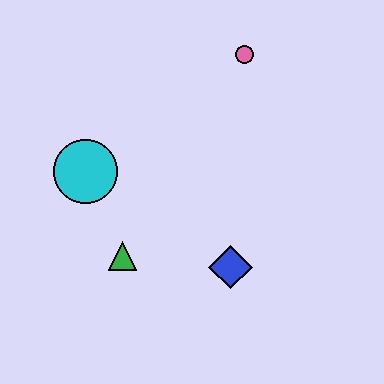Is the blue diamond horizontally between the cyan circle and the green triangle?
No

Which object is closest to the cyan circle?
The green triangle is closest to the cyan circle.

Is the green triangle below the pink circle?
Yes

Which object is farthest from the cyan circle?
The pink circle is farthest from the cyan circle.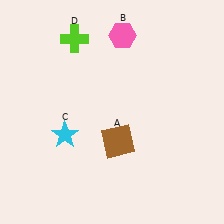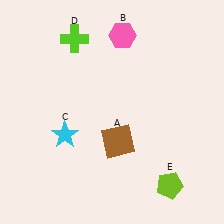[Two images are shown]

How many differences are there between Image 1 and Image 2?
There is 1 difference between the two images.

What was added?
A lime pentagon (E) was added in Image 2.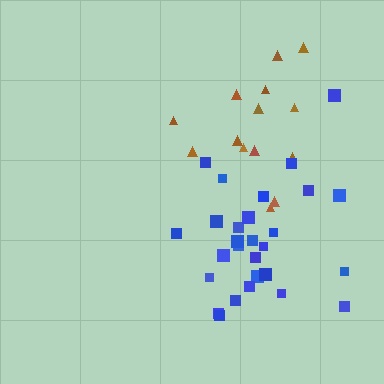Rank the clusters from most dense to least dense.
blue, brown.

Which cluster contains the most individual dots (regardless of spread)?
Blue (29).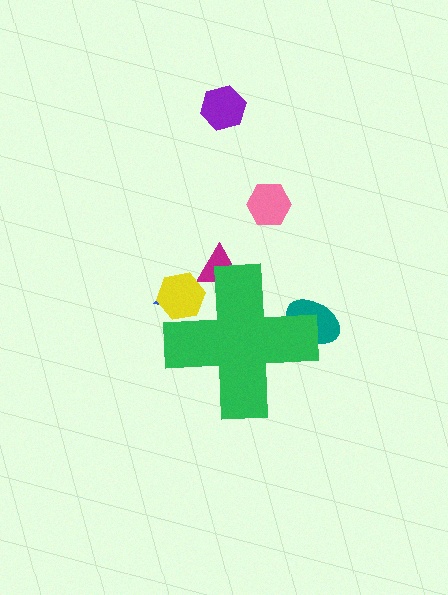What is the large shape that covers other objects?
A green cross.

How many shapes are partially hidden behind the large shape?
4 shapes are partially hidden.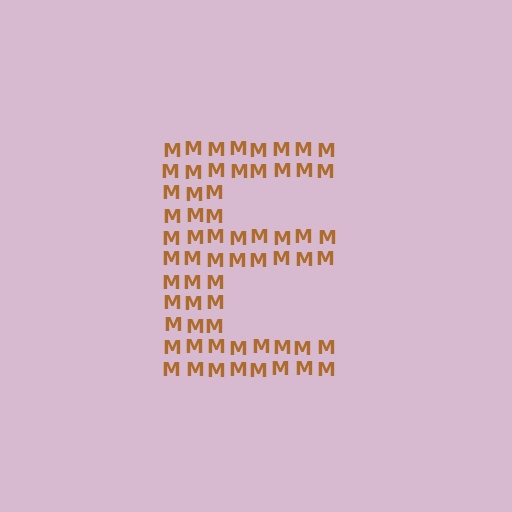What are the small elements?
The small elements are letter M's.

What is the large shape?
The large shape is the letter E.